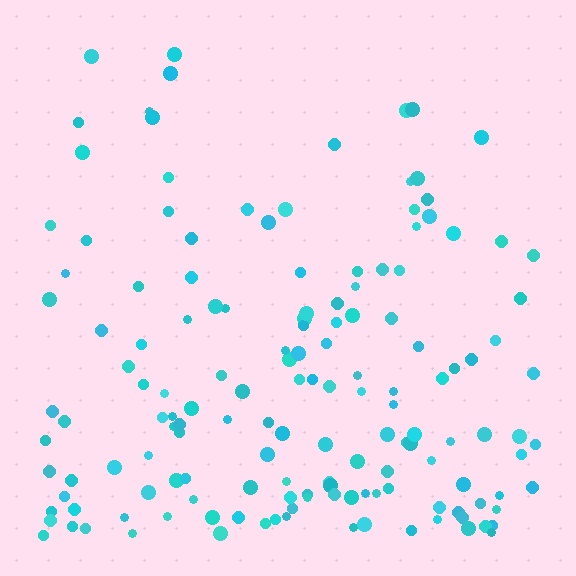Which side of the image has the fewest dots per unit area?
The top.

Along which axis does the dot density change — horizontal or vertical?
Vertical.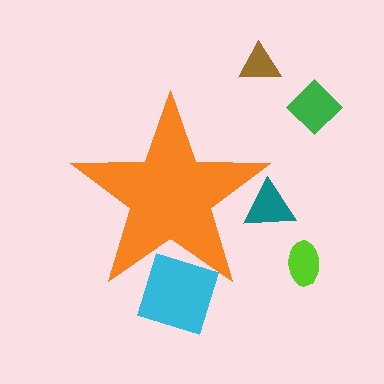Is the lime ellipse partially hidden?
No, the lime ellipse is fully visible.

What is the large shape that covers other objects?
An orange star.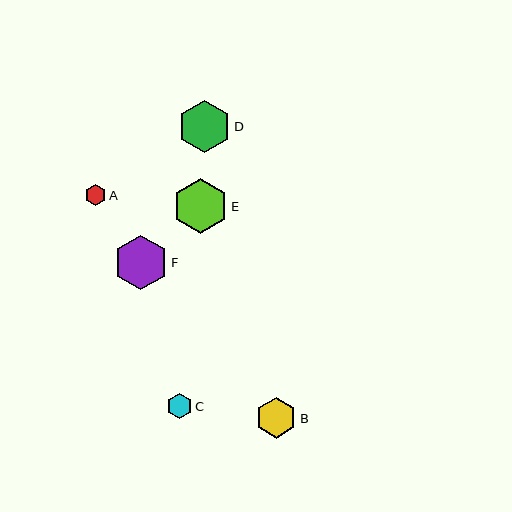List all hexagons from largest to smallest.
From largest to smallest: E, F, D, B, C, A.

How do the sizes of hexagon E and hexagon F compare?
Hexagon E and hexagon F are approximately the same size.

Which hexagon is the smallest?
Hexagon A is the smallest with a size of approximately 21 pixels.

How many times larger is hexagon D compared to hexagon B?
Hexagon D is approximately 1.3 times the size of hexagon B.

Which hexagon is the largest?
Hexagon E is the largest with a size of approximately 55 pixels.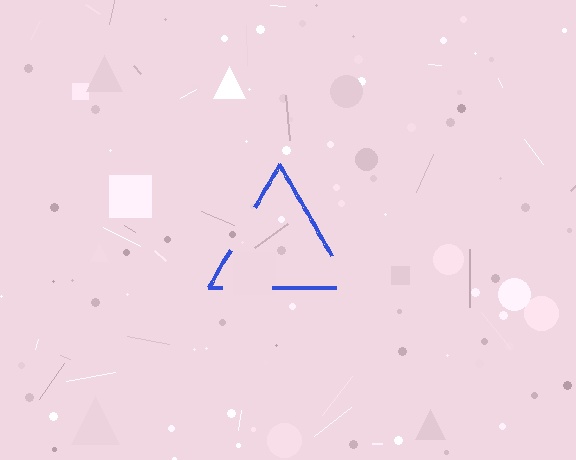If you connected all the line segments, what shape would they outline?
They would outline a triangle.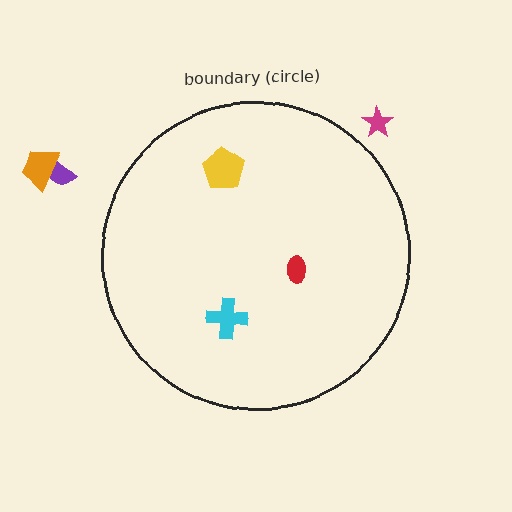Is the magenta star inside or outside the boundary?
Outside.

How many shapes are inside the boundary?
3 inside, 3 outside.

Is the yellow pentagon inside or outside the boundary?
Inside.